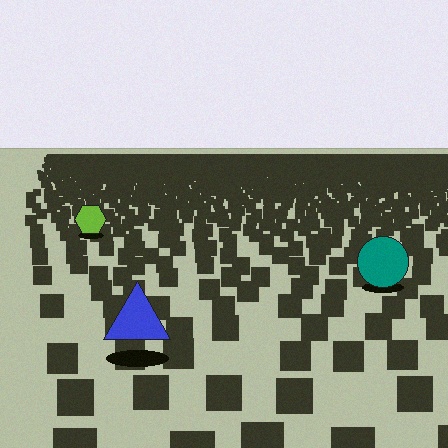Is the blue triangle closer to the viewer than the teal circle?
Yes. The blue triangle is closer — you can tell from the texture gradient: the ground texture is coarser near it.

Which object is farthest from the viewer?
The lime hexagon is farthest from the viewer. It appears smaller and the ground texture around it is denser.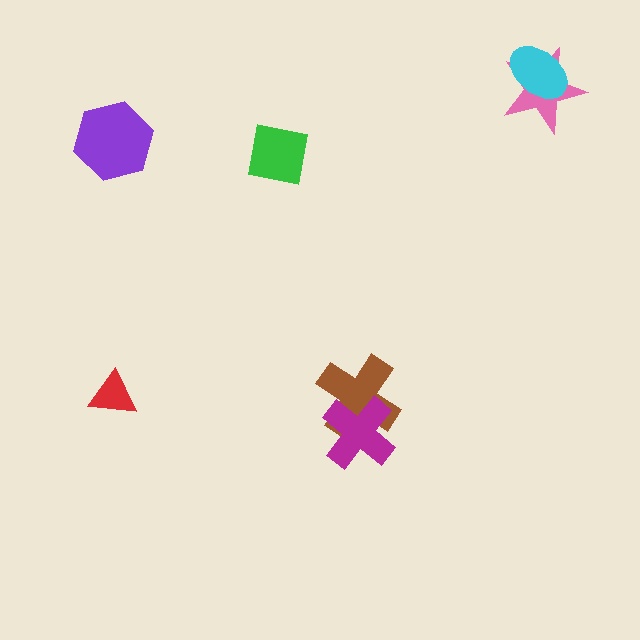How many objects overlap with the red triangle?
0 objects overlap with the red triangle.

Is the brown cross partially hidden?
Yes, it is partially covered by another shape.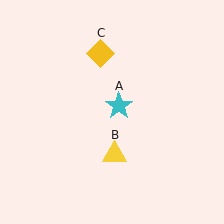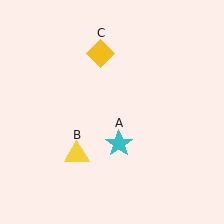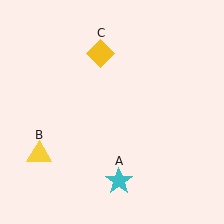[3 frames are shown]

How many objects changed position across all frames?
2 objects changed position: cyan star (object A), yellow triangle (object B).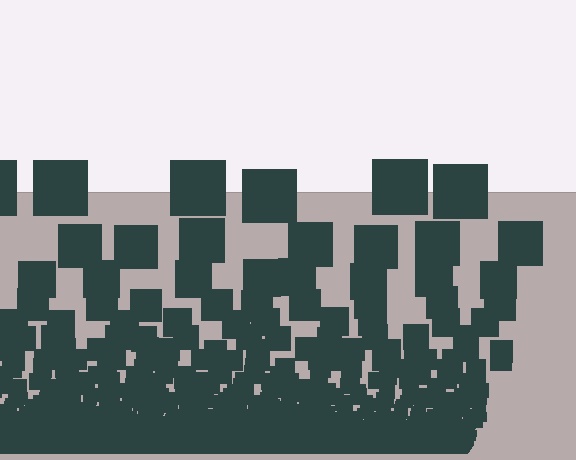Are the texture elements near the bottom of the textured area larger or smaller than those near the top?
Smaller. The gradient is inverted — elements near the bottom are smaller and denser.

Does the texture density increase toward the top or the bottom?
Density increases toward the bottom.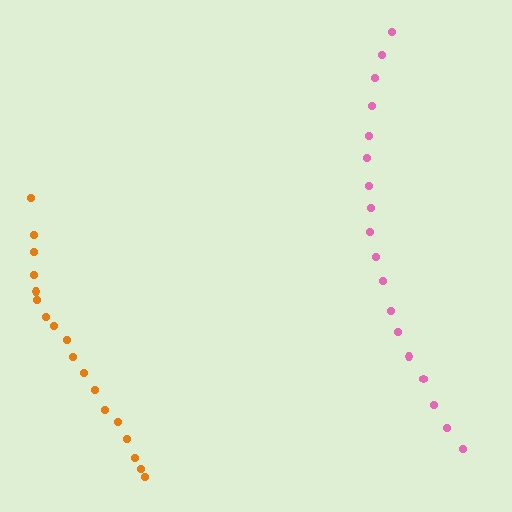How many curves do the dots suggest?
There are 2 distinct paths.